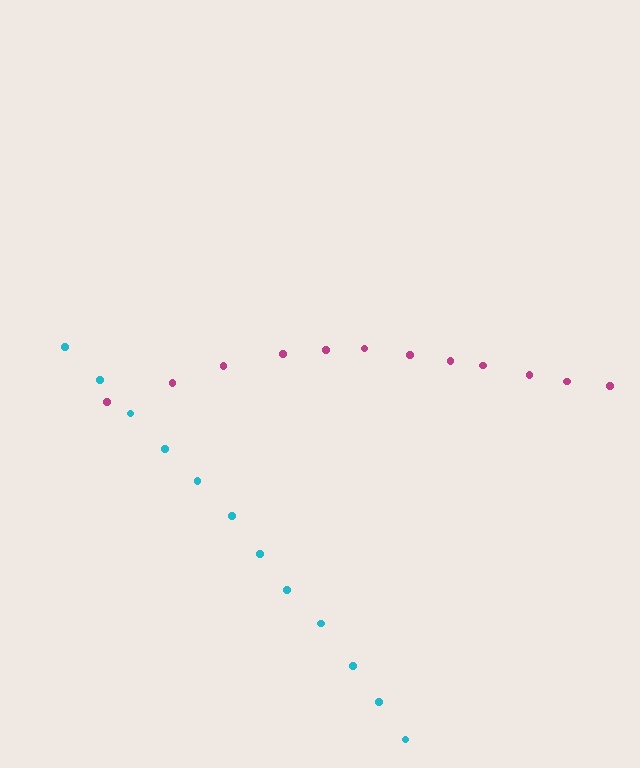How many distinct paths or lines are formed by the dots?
There are 2 distinct paths.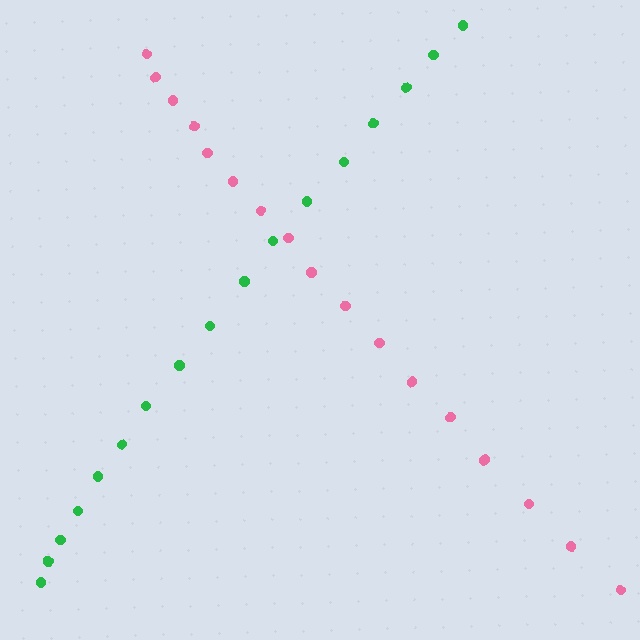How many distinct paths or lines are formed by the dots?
There are 2 distinct paths.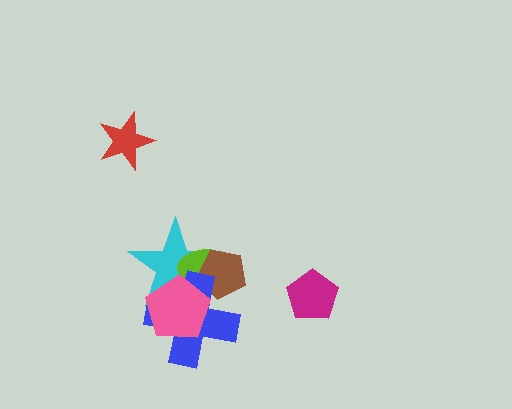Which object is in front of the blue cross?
The pink pentagon is in front of the blue cross.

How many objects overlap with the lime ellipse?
4 objects overlap with the lime ellipse.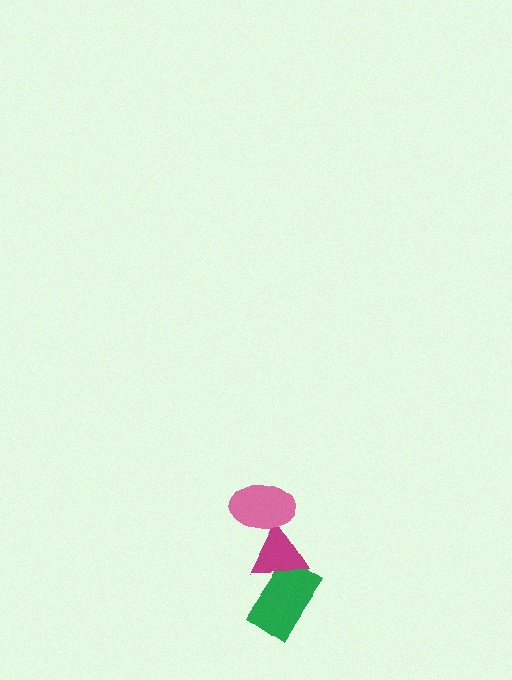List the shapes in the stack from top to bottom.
From top to bottom: the pink ellipse, the magenta triangle, the green rectangle.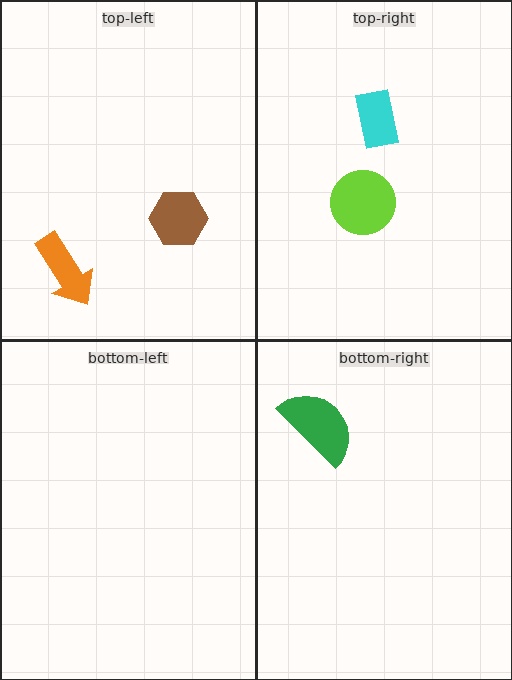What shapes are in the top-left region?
The orange arrow, the brown hexagon.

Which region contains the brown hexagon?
The top-left region.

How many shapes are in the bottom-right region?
1.